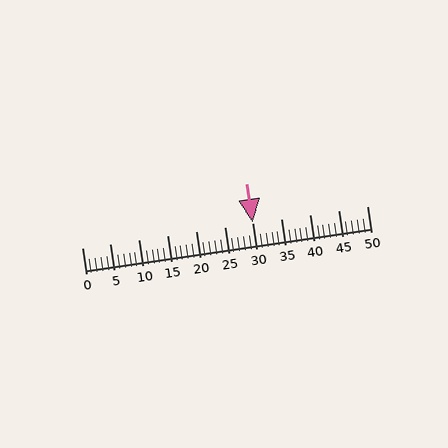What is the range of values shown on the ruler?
The ruler shows values from 0 to 50.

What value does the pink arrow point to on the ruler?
The pink arrow points to approximately 30.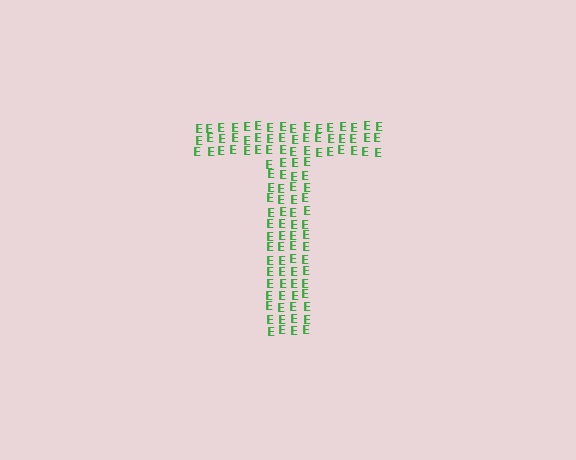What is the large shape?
The large shape is the letter T.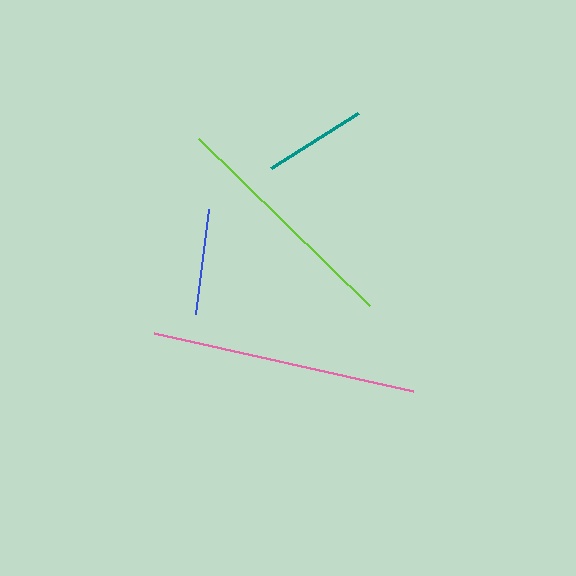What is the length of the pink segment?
The pink segment is approximately 265 pixels long.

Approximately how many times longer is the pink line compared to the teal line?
The pink line is approximately 2.6 times the length of the teal line.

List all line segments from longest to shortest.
From longest to shortest: pink, lime, blue, teal.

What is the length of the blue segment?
The blue segment is approximately 105 pixels long.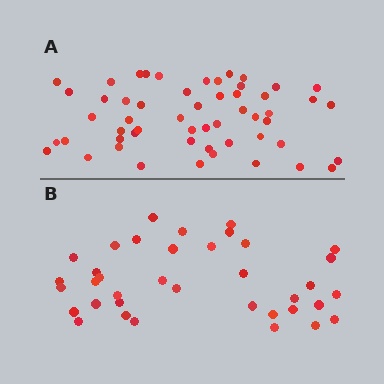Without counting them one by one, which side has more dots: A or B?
Region A (the top region) has more dots.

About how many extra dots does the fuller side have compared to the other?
Region A has approximately 15 more dots than region B.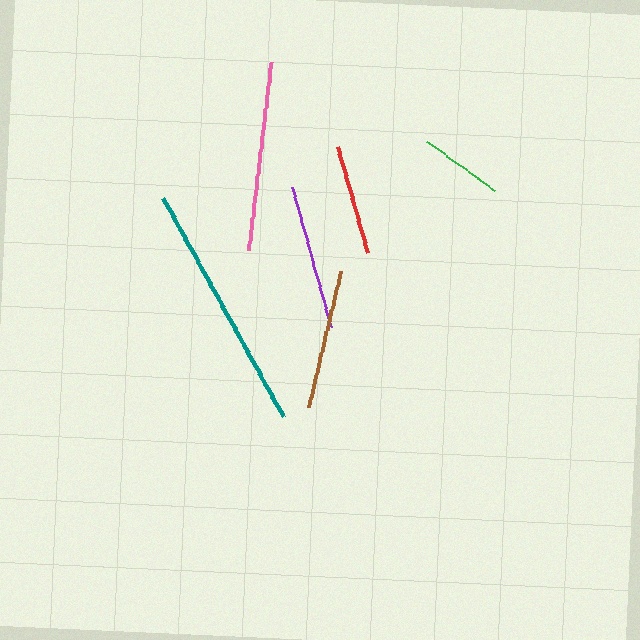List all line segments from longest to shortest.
From longest to shortest: teal, pink, purple, brown, red, green.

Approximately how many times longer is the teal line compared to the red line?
The teal line is approximately 2.3 times the length of the red line.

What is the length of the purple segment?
The purple segment is approximately 146 pixels long.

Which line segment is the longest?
The teal line is the longest at approximately 249 pixels.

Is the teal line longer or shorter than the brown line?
The teal line is longer than the brown line.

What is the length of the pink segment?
The pink segment is approximately 189 pixels long.